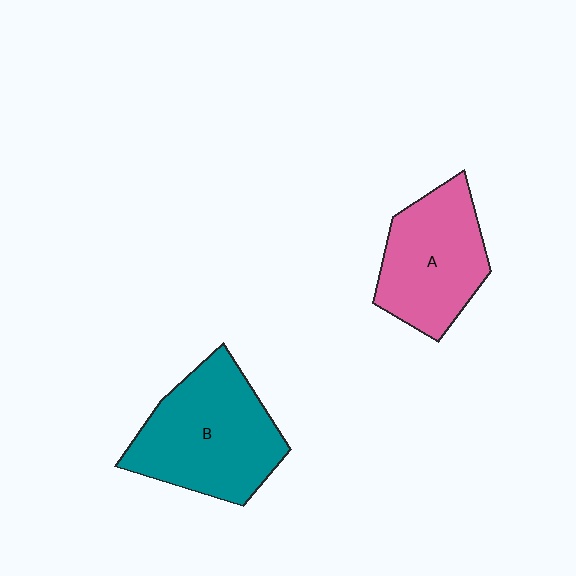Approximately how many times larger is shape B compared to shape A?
Approximately 1.2 times.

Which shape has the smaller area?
Shape A (pink).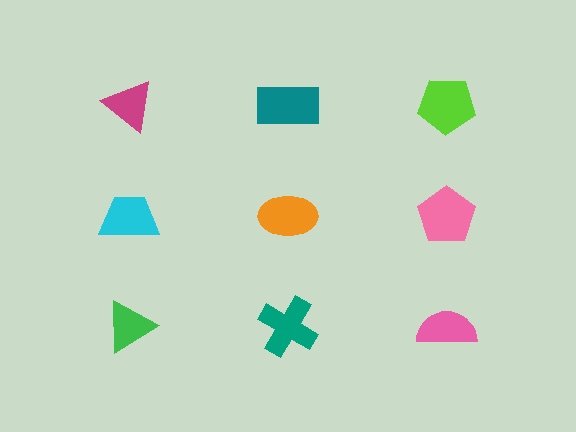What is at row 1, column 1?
A magenta triangle.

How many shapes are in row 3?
3 shapes.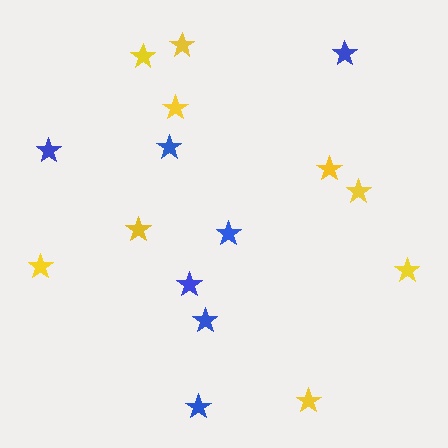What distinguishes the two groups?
There are 2 groups: one group of blue stars (7) and one group of yellow stars (9).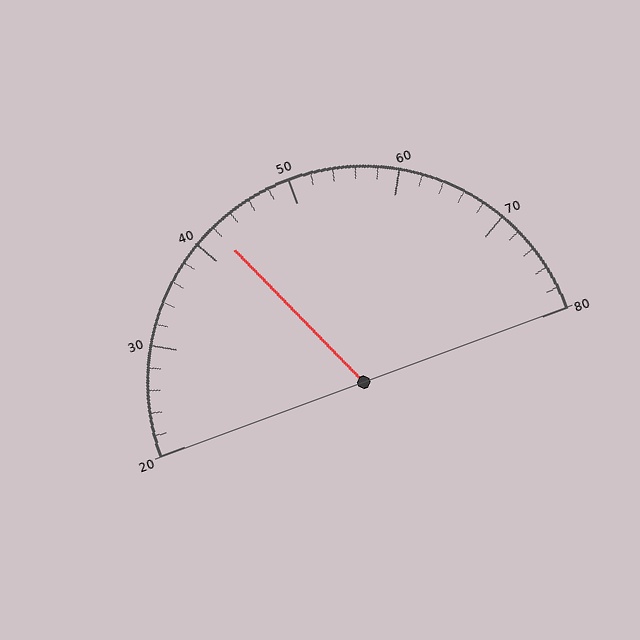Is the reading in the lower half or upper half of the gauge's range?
The reading is in the lower half of the range (20 to 80).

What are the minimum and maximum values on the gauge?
The gauge ranges from 20 to 80.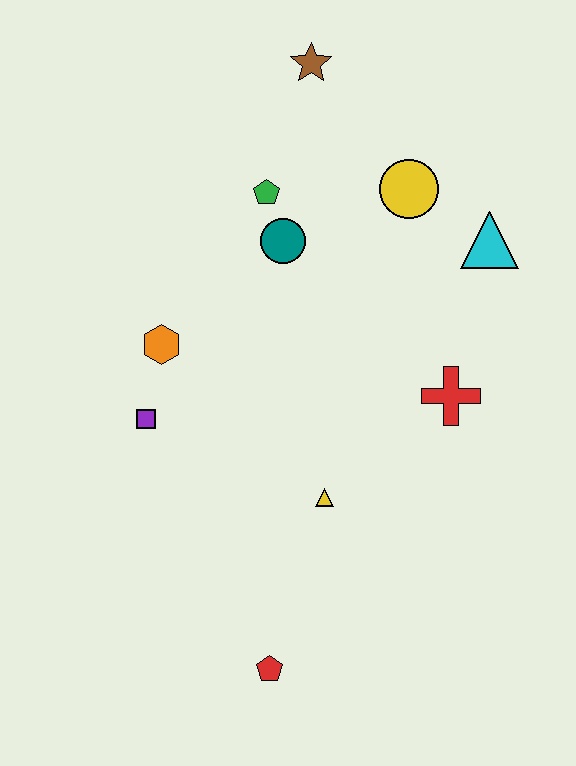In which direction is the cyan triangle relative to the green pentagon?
The cyan triangle is to the right of the green pentagon.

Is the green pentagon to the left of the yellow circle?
Yes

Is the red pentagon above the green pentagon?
No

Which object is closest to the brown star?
The green pentagon is closest to the brown star.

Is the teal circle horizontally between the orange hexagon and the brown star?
Yes